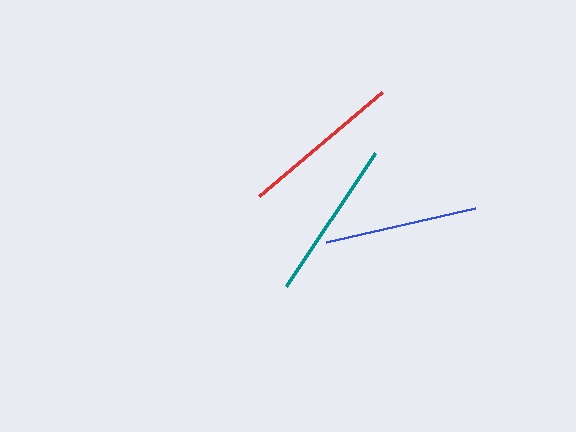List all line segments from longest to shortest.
From longest to shortest: red, teal, blue.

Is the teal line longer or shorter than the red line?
The red line is longer than the teal line.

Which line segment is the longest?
The red line is the longest at approximately 161 pixels.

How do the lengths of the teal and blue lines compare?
The teal and blue lines are approximately the same length.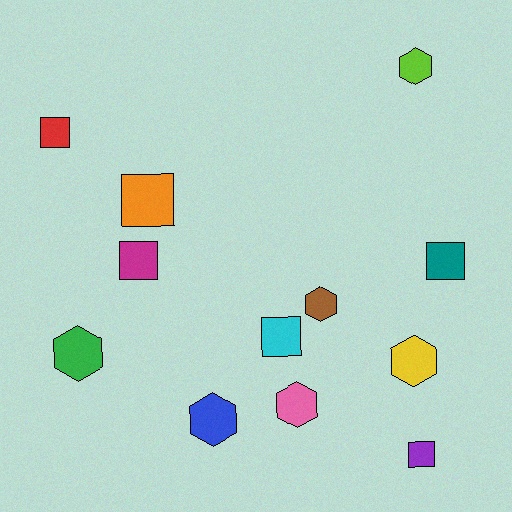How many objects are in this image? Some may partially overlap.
There are 12 objects.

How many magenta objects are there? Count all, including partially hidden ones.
There is 1 magenta object.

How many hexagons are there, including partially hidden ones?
There are 6 hexagons.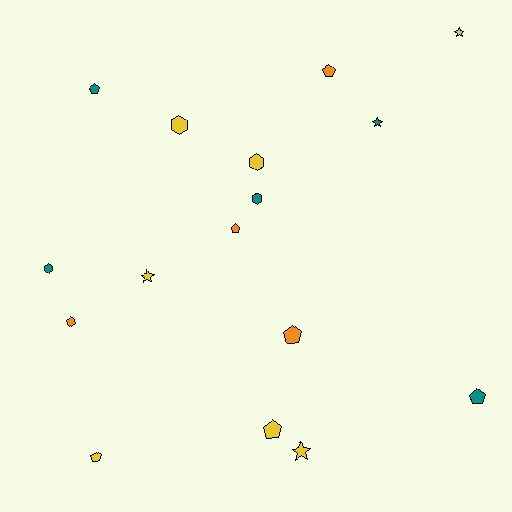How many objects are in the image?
There are 16 objects.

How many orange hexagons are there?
There is 1 orange hexagon.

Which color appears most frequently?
Yellow, with 7 objects.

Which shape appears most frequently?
Pentagon, with 7 objects.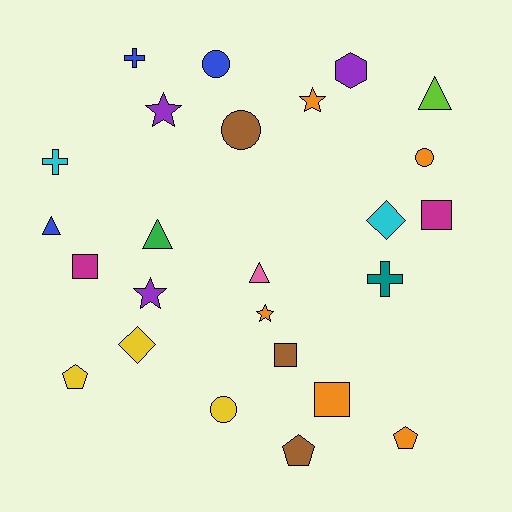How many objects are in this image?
There are 25 objects.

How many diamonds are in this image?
There are 2 diamonds.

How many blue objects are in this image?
There are 3 blue objects.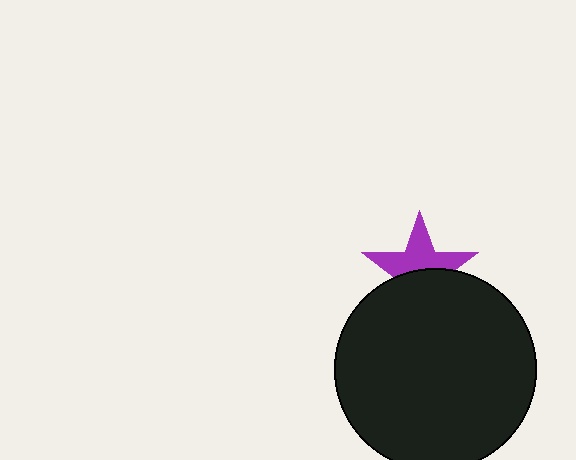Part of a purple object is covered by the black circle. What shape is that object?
It is a star.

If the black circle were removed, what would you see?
You would see the complete purple star.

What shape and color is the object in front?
The object in front is a black circle.